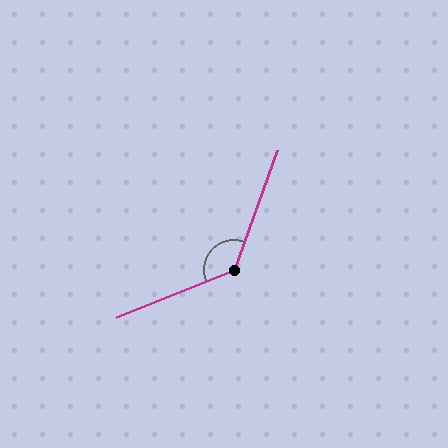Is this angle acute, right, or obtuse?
It is obtuse.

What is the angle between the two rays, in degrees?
Approximately 132 degrees.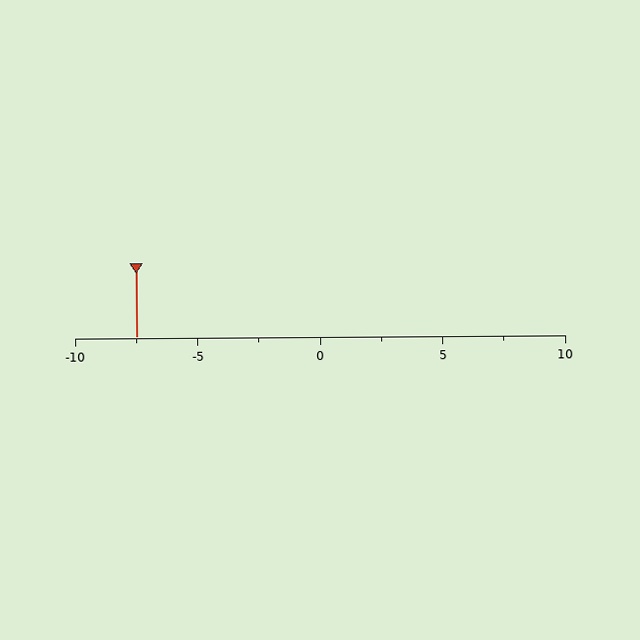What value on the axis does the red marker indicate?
The marker indicates approximately -7.5.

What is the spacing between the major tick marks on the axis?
The major ticks are spaced 5 apart.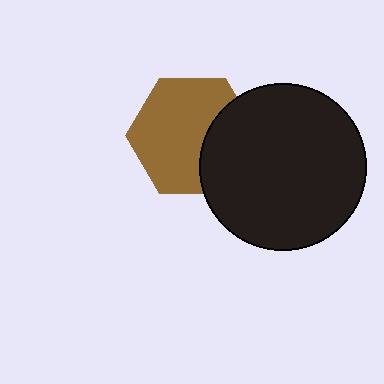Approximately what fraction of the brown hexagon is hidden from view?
Roughly 31% of the brown hexagon is hidden behind the black circle.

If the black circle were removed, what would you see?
You would see the complete brown hexagon.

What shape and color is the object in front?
The object in front is a black circle.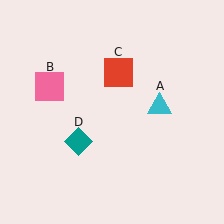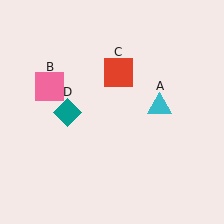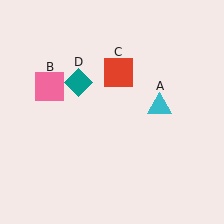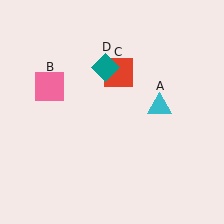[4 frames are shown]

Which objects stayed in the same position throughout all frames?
Cyan triangle (object A) and pink square (object B) and red square (object C) remained stationary.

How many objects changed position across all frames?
1 object changed position: teal diamond (object D).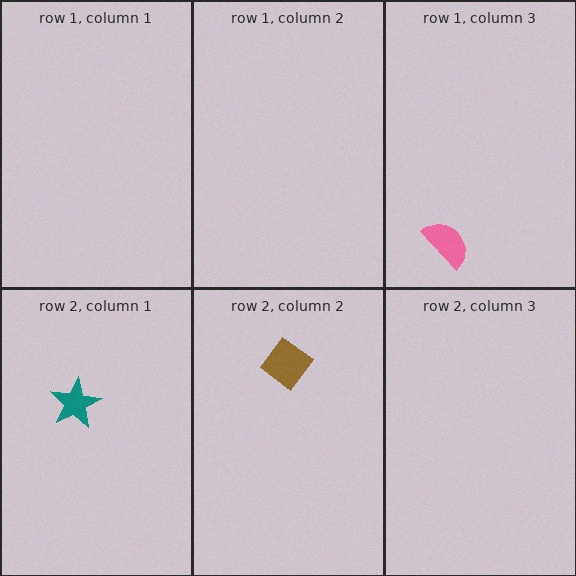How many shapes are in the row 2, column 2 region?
1.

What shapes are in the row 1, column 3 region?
The pink semicircle.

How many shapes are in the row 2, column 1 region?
1.